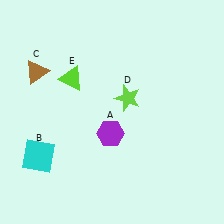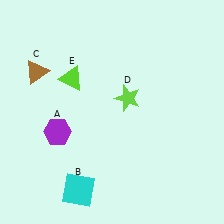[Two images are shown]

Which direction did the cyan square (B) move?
The cyan square (B) moved right.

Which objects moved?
The objects that moved are: the purple hexagon (A), the cyan square (B).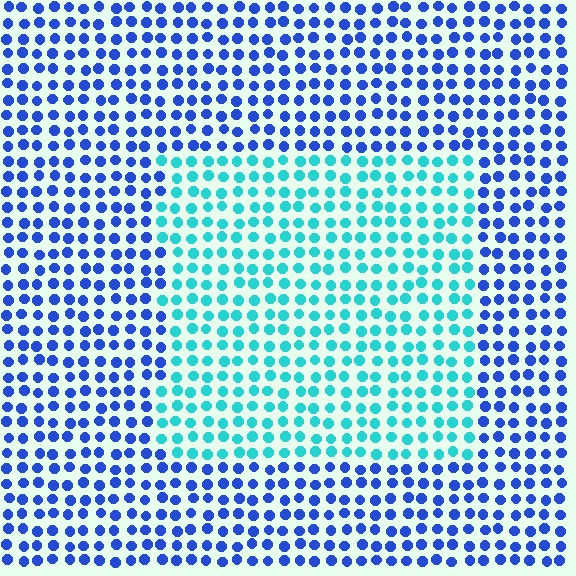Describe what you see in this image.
The image is filled with small blue elements in a uniform arrangement. A rectangle-shaped region is visible where the elements are tinted to a slightly different hue, forming a subtle color boundary.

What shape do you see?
I see a rectangle.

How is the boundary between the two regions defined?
The boundary is defined purely by a slight shift in hue (about 48 degrees). Spacing, size, and orientation are identical on both sides.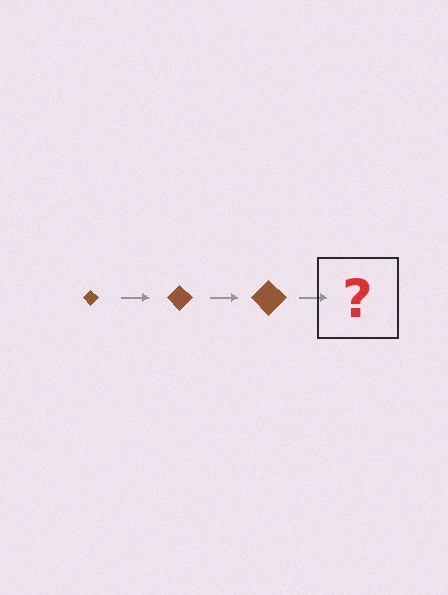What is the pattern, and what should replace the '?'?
The pattern is that the diamond gets progressively larger each step. The '?' should be a brown diamond, larger than the previous one.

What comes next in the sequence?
The next element should be a brown diamond, larger than the previous one.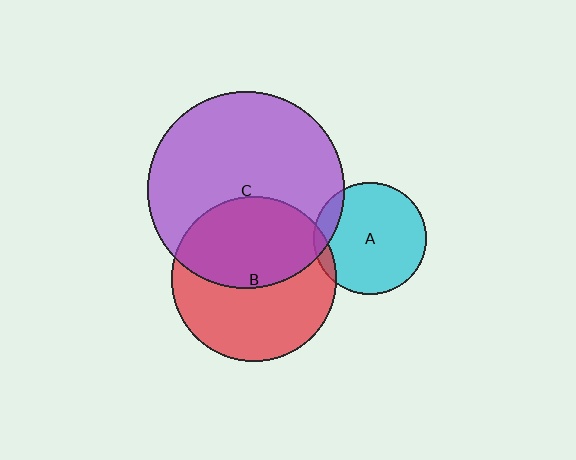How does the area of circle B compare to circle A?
Approximately 2.2 times.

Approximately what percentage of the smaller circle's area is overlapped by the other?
Approximately 45%.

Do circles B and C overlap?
Yes.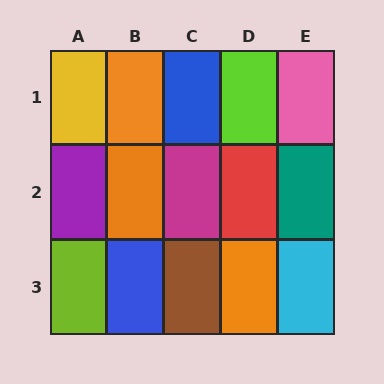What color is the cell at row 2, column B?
Orange.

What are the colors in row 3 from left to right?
Lime, blue, brown, orange, cyan.